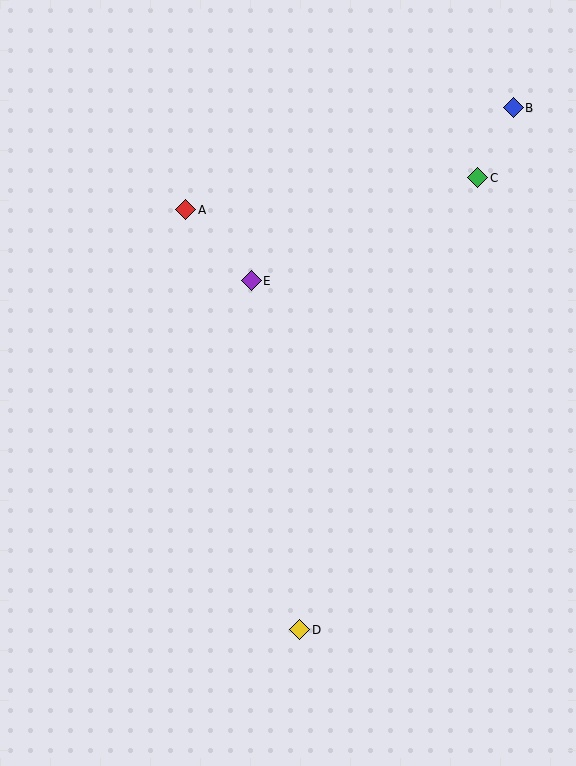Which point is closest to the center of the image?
Point E at (251, 281) is closest to the center.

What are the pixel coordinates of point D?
Point D is at (300, 630).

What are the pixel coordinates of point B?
Point B is at (513, 108).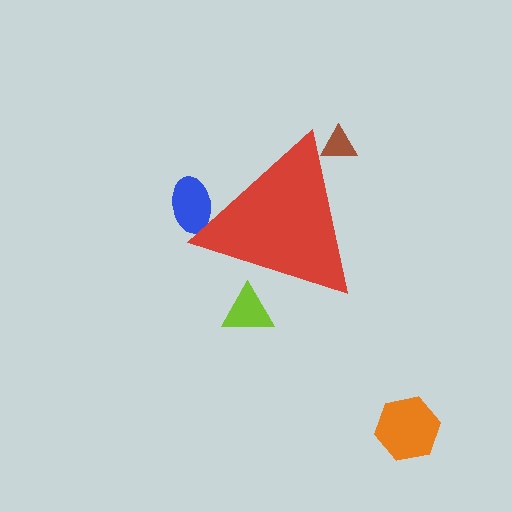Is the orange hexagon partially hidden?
No, the orange hexagon is fully visible.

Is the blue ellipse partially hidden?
Yes, the blue ellipse is partially hidden behind the red triangle.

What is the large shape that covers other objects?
A red triangle.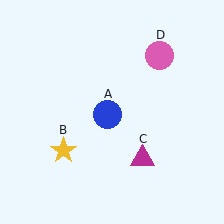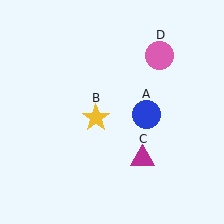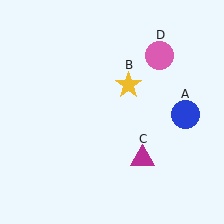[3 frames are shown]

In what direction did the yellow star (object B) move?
The yellow star (object B) moved up and to the right.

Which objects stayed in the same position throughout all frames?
Magenta triangle (object C) and pink circle (object D) remained stationary.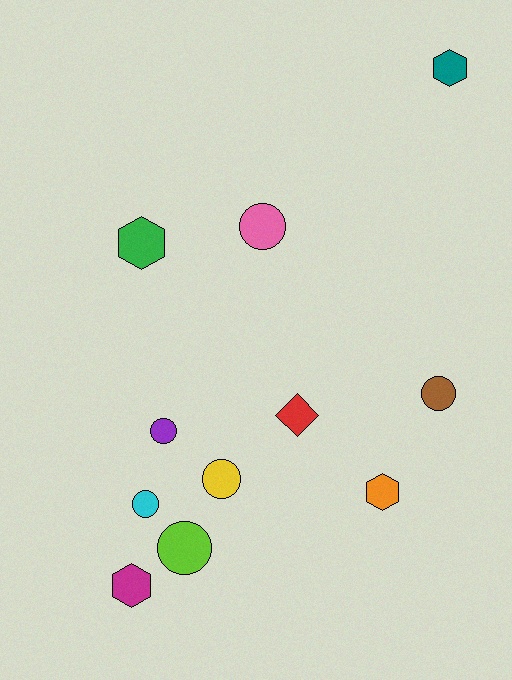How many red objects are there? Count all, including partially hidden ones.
There is 1 red object.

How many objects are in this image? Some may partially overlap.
There are 11 objects.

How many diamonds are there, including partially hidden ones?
There is 1 diamond.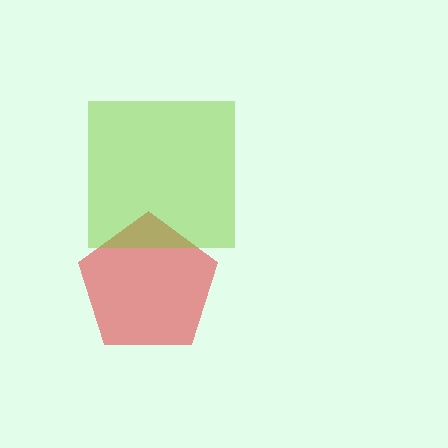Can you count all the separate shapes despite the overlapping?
Yes, there are 2 separate shapes.